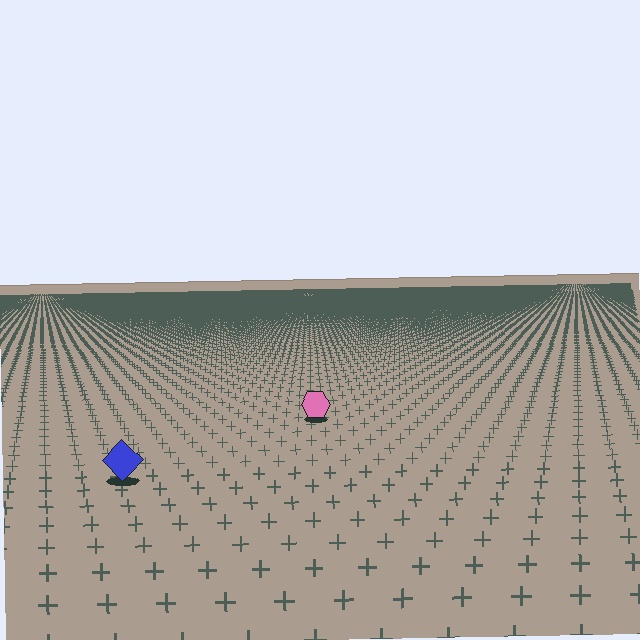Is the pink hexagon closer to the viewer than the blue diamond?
No. The blue diamond is closer — you can tell from the texture gradient: the ground texture is coarser near it.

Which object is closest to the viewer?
The blue diamond is closest. The texture marks near it are larger and more spread out.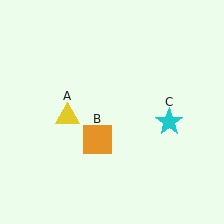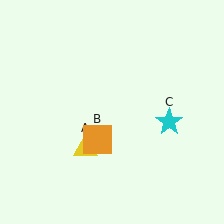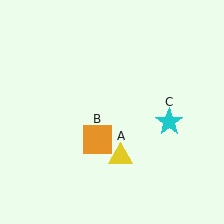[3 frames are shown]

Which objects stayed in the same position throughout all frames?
Orange square (object B) and cyan star (object C) remained stationary.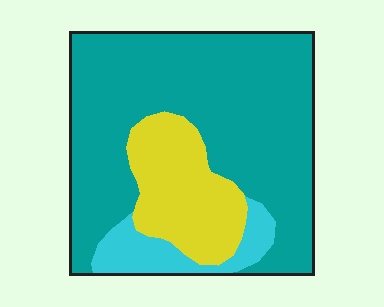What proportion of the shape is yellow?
Yellow takes up about one fifth (1/5) of the shape.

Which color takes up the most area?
Teal, at roughly 70%.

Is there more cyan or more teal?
Teal.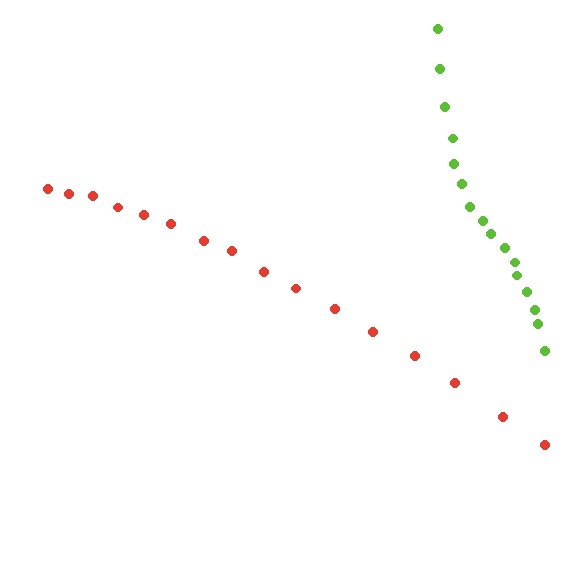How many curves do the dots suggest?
There are 2 distinct paths.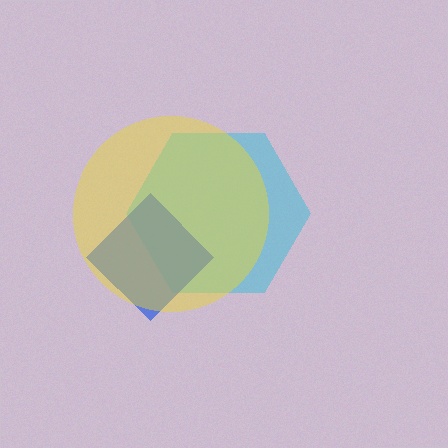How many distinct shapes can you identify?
There are 3 distinct shapes: a cyan hexagon, a blue diamond, a yellow circle.